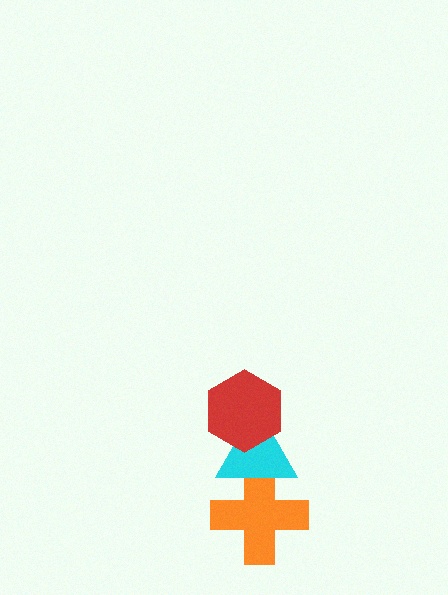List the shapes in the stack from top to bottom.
From top to bottom: the red hexagon, the cyan triangle, the orange cross.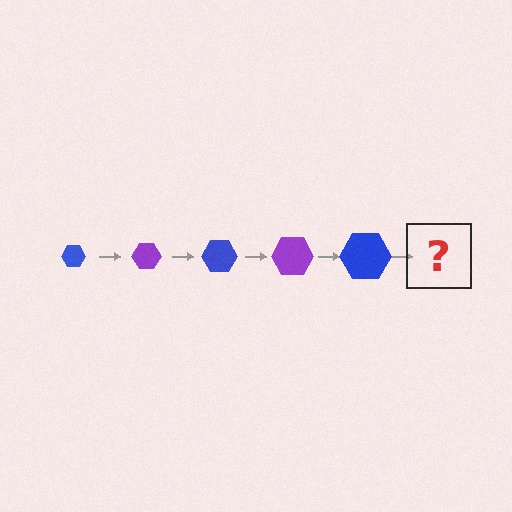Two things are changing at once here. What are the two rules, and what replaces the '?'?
The two rules are that the hexagon grows larger each step and the color cycles through blue and purple. The '?' should be a purple hexagon, larger than the previous one.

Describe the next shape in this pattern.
It should be a purple hexagon, larger than the previous one.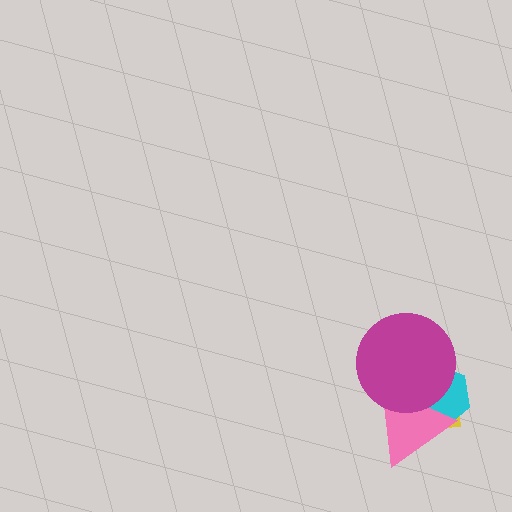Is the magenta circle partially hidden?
No, no other shape covers it.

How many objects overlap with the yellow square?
3 objects overlap with the yellow square.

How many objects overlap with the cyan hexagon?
3 objects overlap with the cyan hexagon.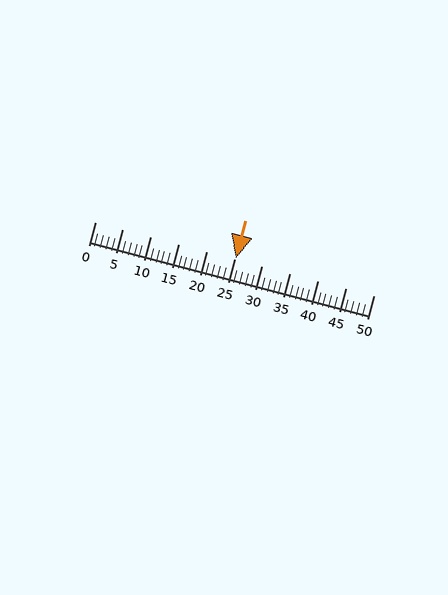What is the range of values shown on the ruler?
The ruler shows values from 0 to 50.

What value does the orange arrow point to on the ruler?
The orange arrow points to approximately 25.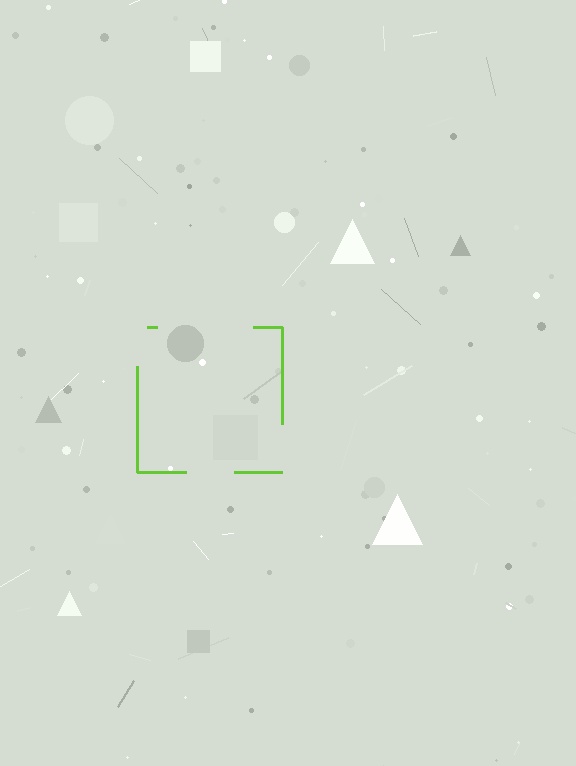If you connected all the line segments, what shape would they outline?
They would outline a square.